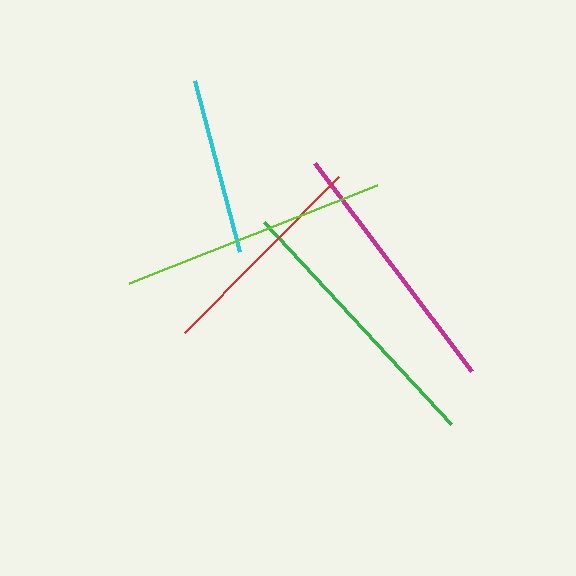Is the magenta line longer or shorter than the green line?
The green line is longer than the magenta line.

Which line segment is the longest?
The green line is the longest at approximately 275 pixels.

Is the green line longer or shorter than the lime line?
The green line is longer than the lime line.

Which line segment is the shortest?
The cyan line is the shortest at approximately 177 pixels.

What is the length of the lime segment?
The lime segment is approximately 266 pixels long.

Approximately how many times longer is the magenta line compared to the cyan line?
The magenta line is approximately 1.5 times the length of the cyan line.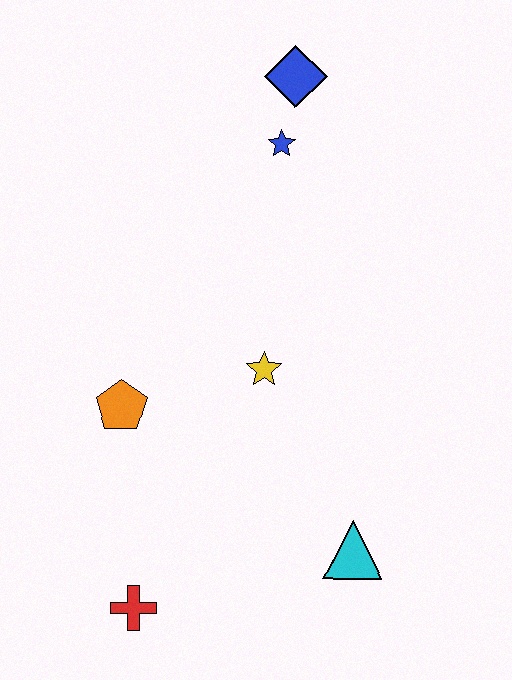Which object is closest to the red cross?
The orange pentagon is closest to the red cross.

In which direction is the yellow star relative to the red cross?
The yellow star is above the red cross.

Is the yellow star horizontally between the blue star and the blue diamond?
No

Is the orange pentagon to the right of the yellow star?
No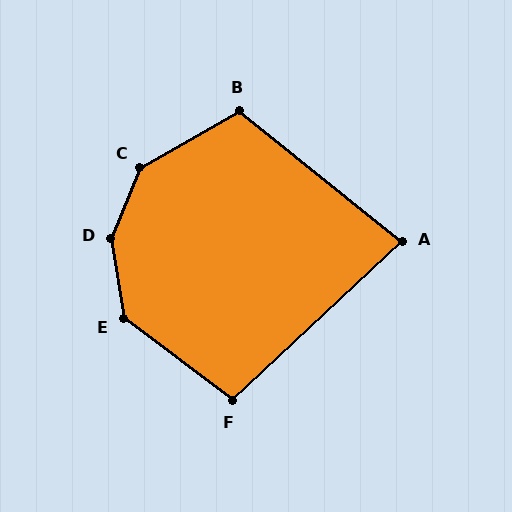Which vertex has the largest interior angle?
D, at approximately 149 degrees.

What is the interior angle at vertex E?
Approximately 136 degrees (obtuse).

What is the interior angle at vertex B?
Approximately 111 degrees (obtuse).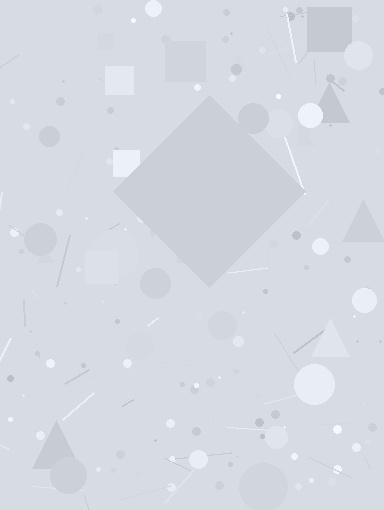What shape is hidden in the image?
A diamond is hidden in the image.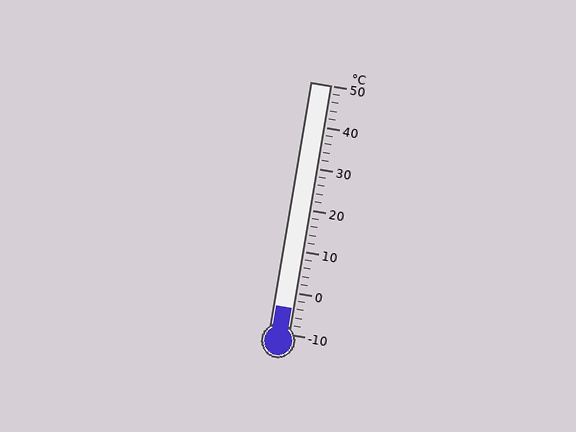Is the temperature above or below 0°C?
The temperature is below 0°C.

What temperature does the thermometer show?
The thermometer shows approximately -4°C.